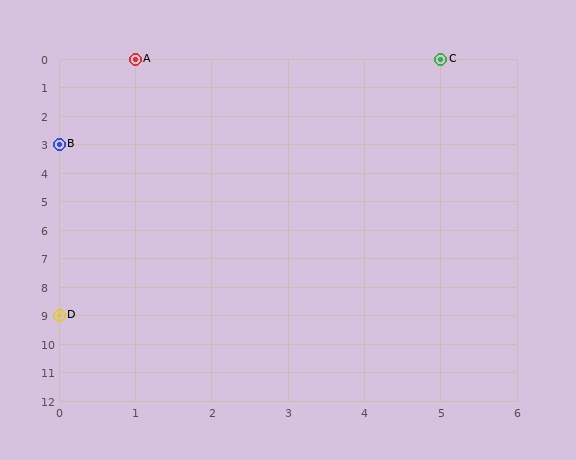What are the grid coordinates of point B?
Point B is at grid coordinates (0, 3).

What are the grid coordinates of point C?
Point C is at grid coordinates (5, 0).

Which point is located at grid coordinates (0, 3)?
Point B is at (0, 3).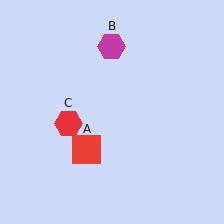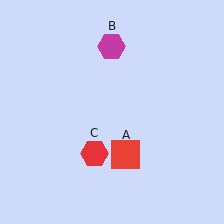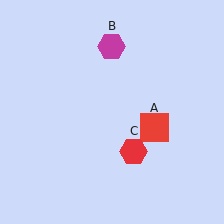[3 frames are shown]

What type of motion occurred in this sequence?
The red square (object A), red hexagon (object C) rotated counterclockwise around the center of the scene.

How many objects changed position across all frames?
2 objects changed position: red square (object A), red hexagon (object C).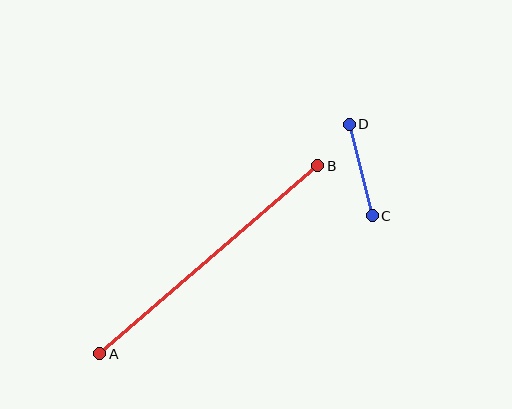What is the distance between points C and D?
The distance is approximately 95 pixels.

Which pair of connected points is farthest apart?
Points A and B are farthest apart.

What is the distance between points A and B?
The distance is approximately 288 pixels.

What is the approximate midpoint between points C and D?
The midpoint is at approximately (361, 170) pixels.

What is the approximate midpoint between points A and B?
The midpoint is at approximately (209, 260) pixels.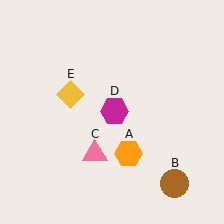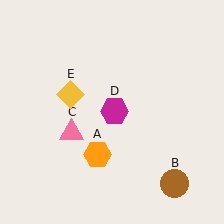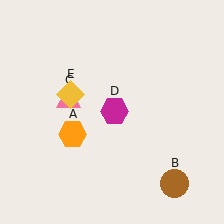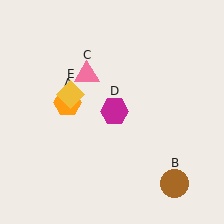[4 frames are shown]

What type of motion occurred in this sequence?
The orange hexagon (object A), pink triangle (object C) rotated clockwise around the center of the scene.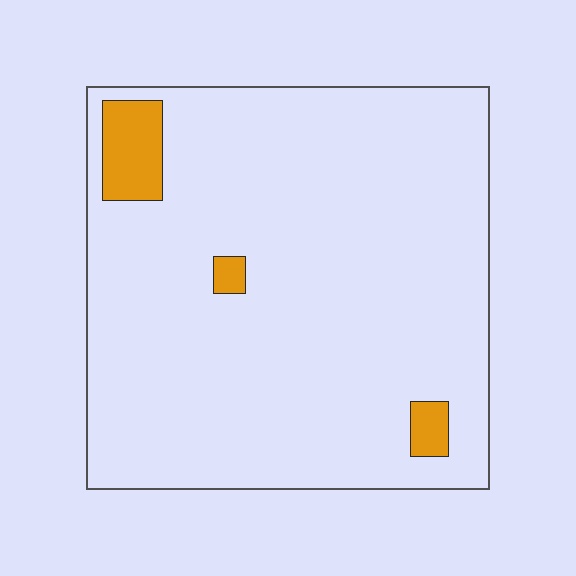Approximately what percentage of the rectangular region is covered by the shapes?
Approximately 5%.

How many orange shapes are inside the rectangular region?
3.